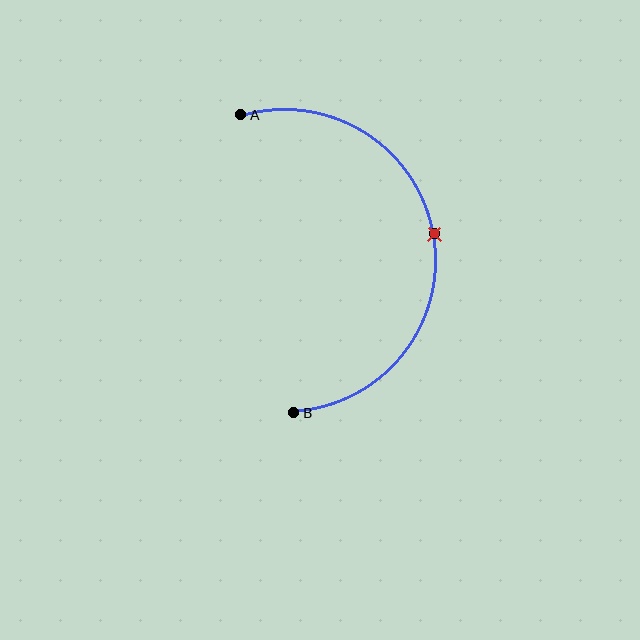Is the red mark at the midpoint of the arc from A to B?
Yes. The red mark lies on the arc at equal arc-length from both A and B — it is the arc midpoint.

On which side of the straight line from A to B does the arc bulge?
The arc bulges to the right of the straight line connecting A and B.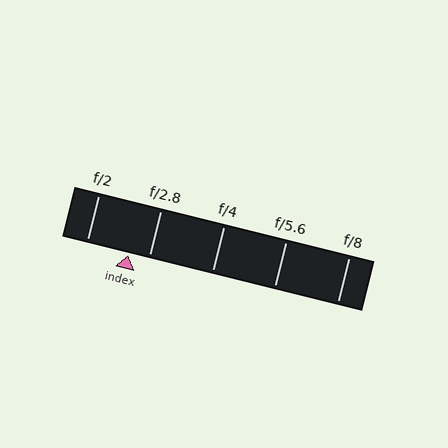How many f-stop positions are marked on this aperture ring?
There are 5 f-stop positions marked.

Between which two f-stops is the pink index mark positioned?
The index mark is between f/2 and f/2.8.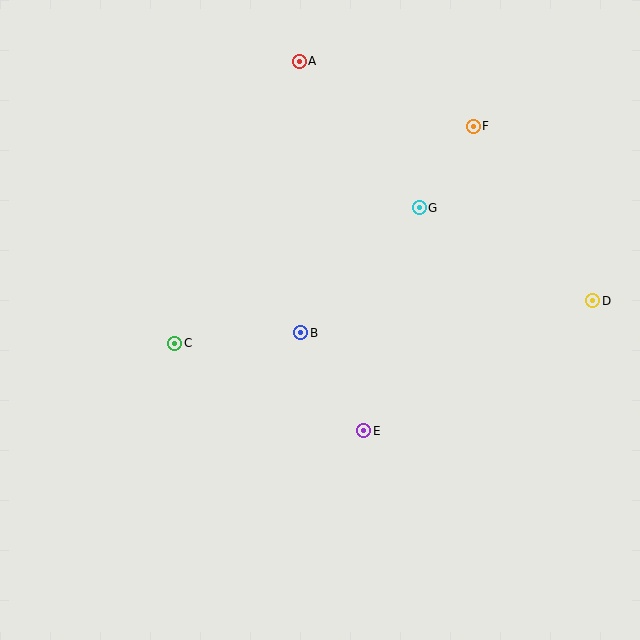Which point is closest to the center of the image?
Point B at (301, 333) is closest to the center.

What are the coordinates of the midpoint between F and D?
The midpoint between F and D is at (533, 213).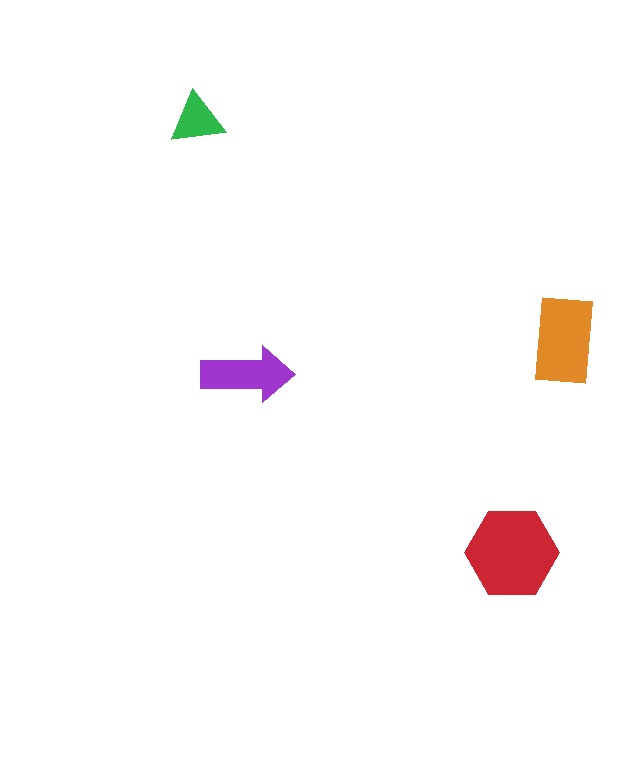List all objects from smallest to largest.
The green triangle, the purple arrow, the orange rectangle, the red hexagon.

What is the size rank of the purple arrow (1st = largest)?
3rd.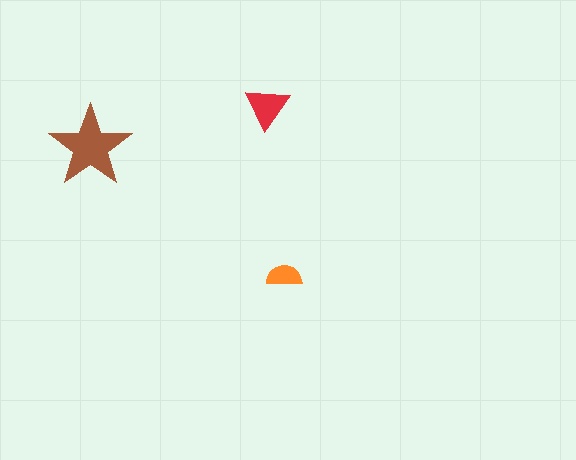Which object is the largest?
The brown star.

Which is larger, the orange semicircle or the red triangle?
The red triangle.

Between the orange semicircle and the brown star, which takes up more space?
The brown star.